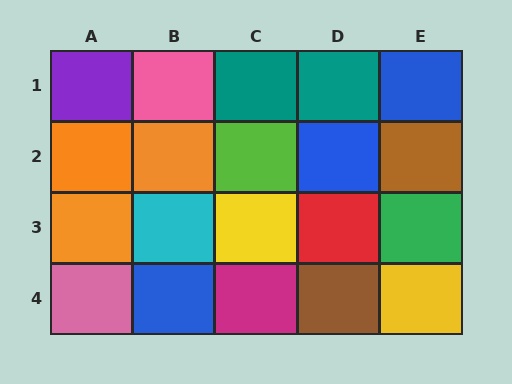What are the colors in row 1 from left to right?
Purple, pink, teal, teal, blue.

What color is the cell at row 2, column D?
Blue.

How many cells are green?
1 cell is green.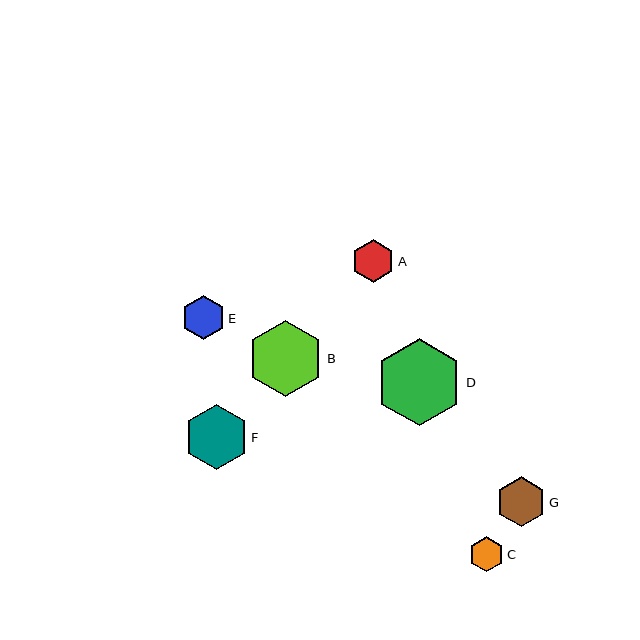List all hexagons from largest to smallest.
From largest to smallest: D, B, F, G, E, A, C.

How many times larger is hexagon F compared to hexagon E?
Hexagon F is approximately 1.5 times the size of hexagon E.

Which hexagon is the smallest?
Hexagon C is the smallest with a size of approximately 35 pixels.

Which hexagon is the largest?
Hexagon D is the largest with a size of approximately 87 pixels.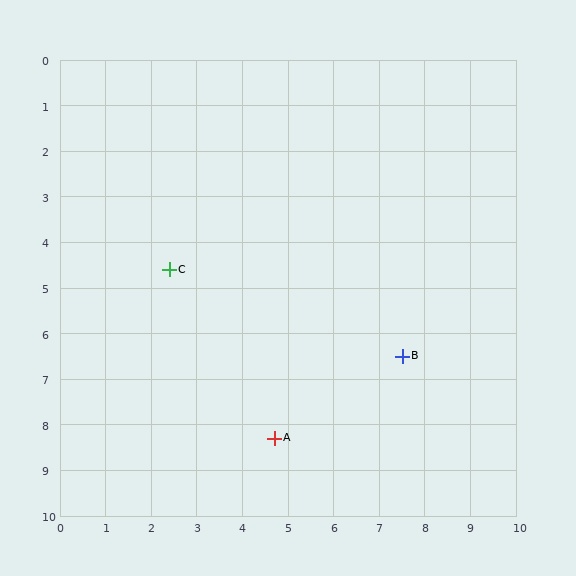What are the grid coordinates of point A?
Point A is at approximately (4.7, 8.3).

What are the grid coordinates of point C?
Point C is at approximately (2.4, 4.6).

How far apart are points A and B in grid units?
Points A and B are about 3.3 grid units apart.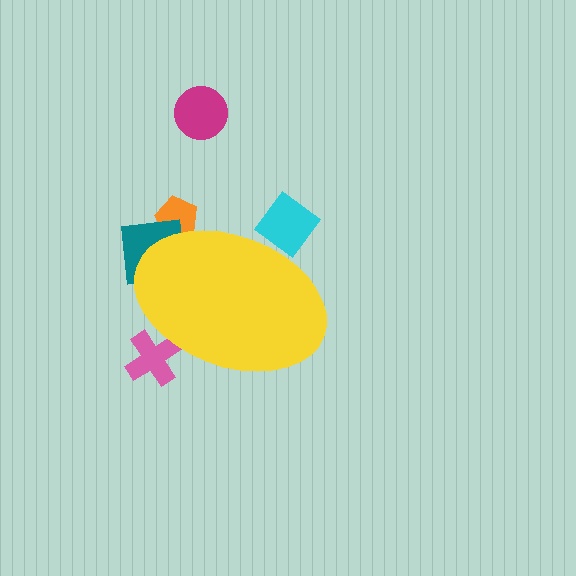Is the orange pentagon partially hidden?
Yes, the orange pentagon is partially hidden behind the yellow ellipse.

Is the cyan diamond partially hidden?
Yes, the cyan diamond is partially hidden behind the yellow ellipse.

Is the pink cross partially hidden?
Yes, the pink cross is partially hidden behind the yellow ellipse.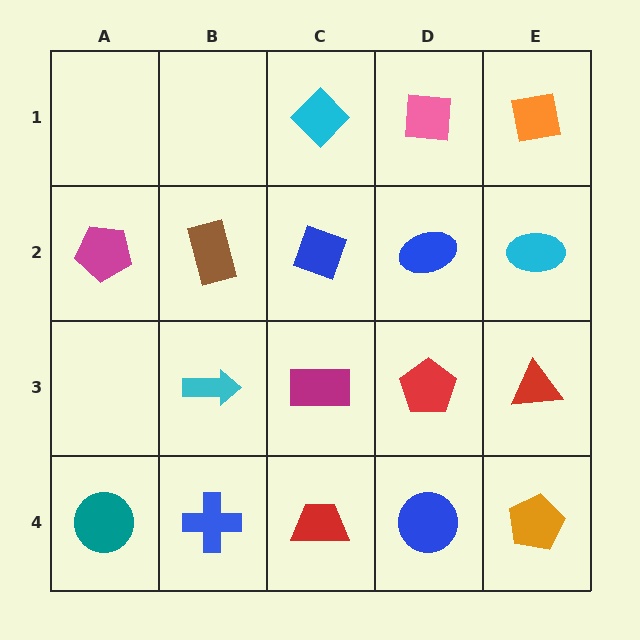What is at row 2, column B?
A brown rectangle.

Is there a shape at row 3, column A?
No, that cell is empty.